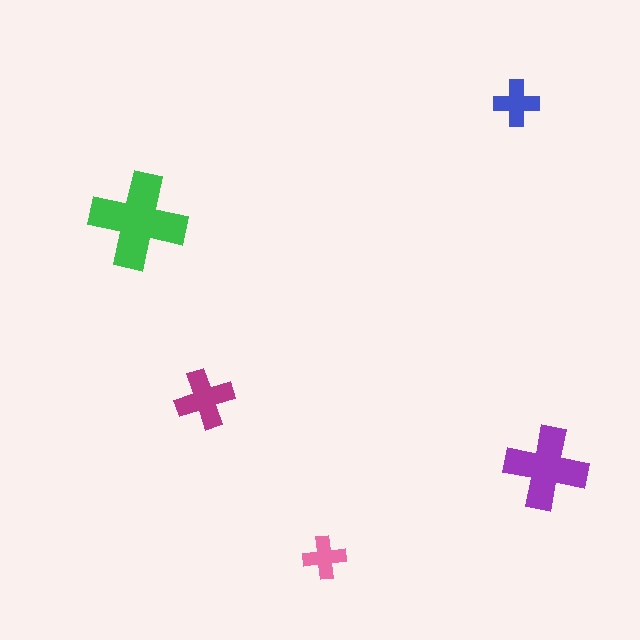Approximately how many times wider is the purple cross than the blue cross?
About 2 times wider.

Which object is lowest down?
The pink cross is bottommost.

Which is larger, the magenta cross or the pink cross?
The magenta one.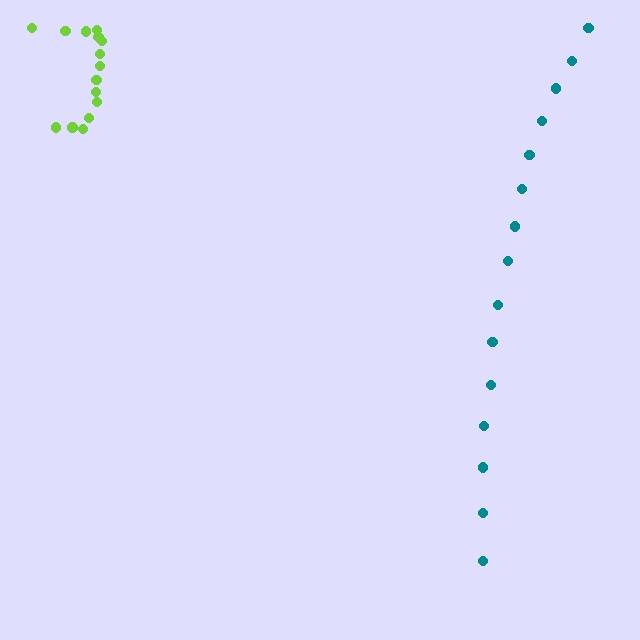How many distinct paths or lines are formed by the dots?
There are 2 distinct paths.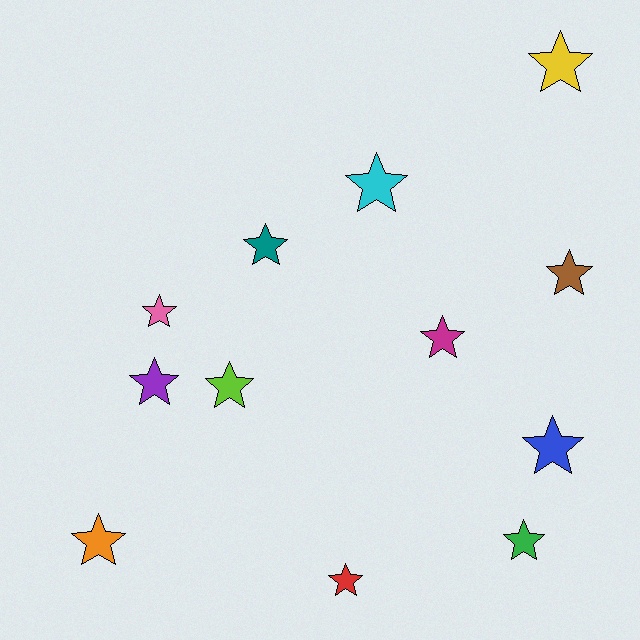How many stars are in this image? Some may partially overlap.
There are 12 stars.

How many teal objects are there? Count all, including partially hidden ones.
There is 1 teal object.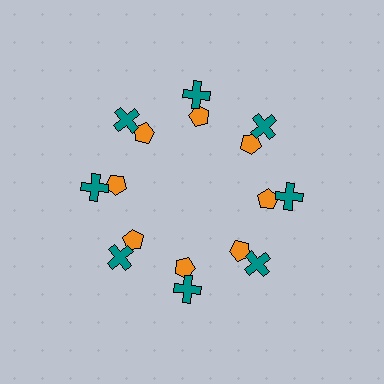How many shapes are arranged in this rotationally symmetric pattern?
There are 16 shapes, arranged in 8 groups of 2.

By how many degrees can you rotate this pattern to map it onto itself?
The pattern maps onto itself every 45 degrees of rotation.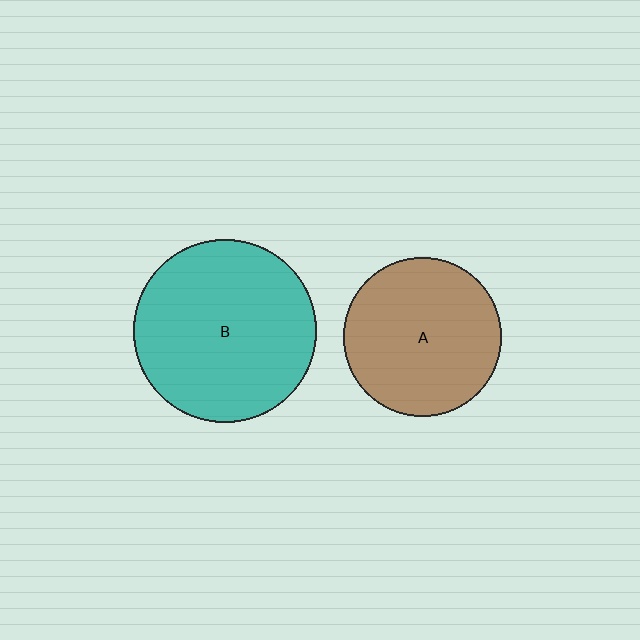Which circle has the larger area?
Circle B (teal).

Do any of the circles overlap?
No, none of the circles overlap.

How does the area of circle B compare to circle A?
Approximately 1.3 times.